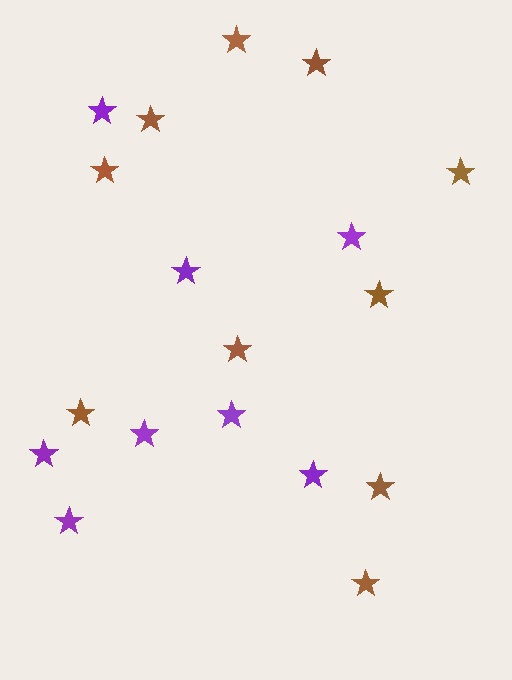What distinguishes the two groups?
There are 2 groups: one group of brown stars (10) and one group of purple stars (8).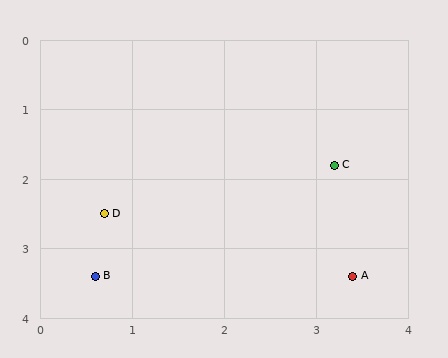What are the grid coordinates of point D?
Point D is at approximately (0.7, 2.5).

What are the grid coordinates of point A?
Point A is at approximately (3.4, 3.4).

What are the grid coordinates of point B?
Point B is at approximately (0.6, 3.4).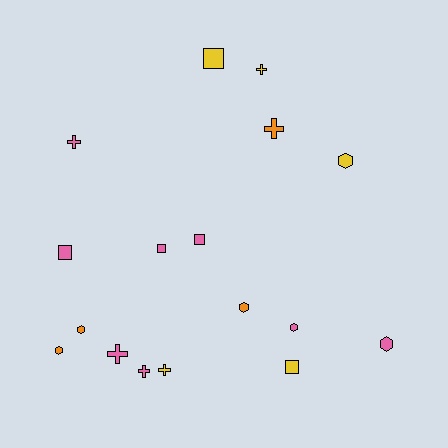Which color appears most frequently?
Pink, with 8 objects.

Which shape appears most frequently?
Cross, with 6 objects.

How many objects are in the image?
There are 17 objects.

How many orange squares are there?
There are no orange squares.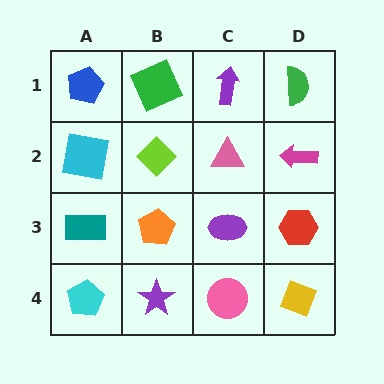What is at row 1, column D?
A green semicircle.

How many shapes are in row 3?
4 shapes.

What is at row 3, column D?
A red hexagon.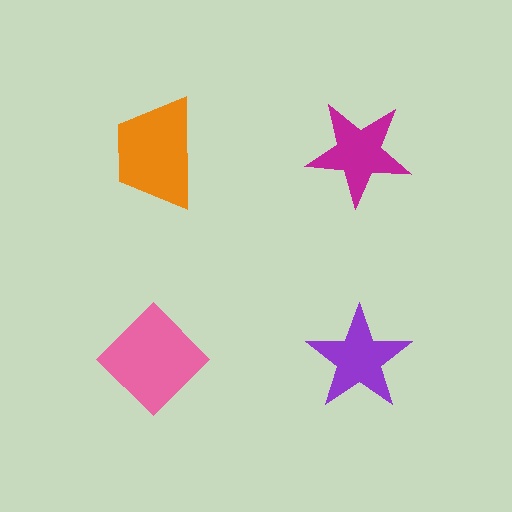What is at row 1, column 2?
A magenta star.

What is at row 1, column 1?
An orange trapezoid.